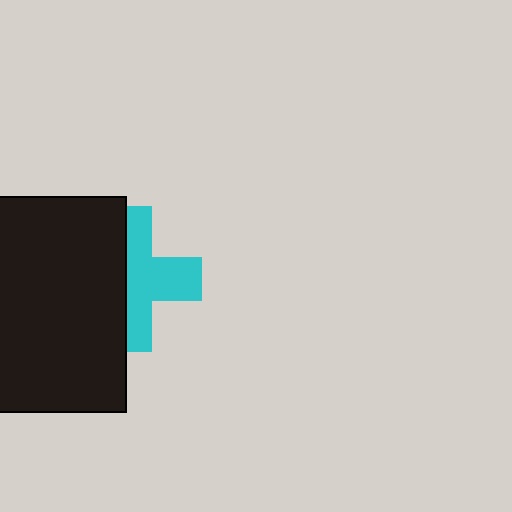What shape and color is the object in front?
The object in front is a black rectangle.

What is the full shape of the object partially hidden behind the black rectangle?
The partially hidden object is a cyan cross.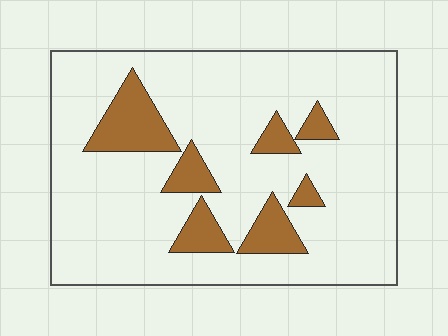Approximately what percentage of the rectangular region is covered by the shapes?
Approximately 15%.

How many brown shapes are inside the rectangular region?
7.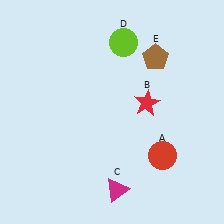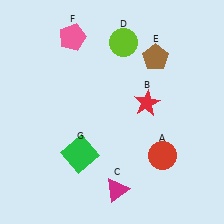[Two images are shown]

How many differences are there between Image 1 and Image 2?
There are 2 differences between the two images.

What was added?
A pink pentagon (F), a green square (G) were added in Image 2.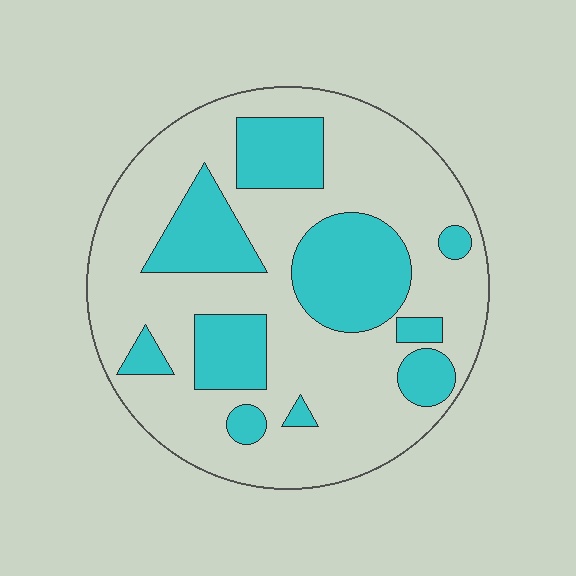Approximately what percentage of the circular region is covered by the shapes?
Approximately 30%.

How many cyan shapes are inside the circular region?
10.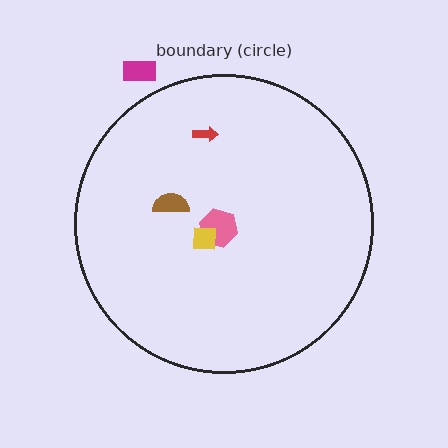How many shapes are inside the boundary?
4 inside, 1 outside.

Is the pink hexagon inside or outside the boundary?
Inside.